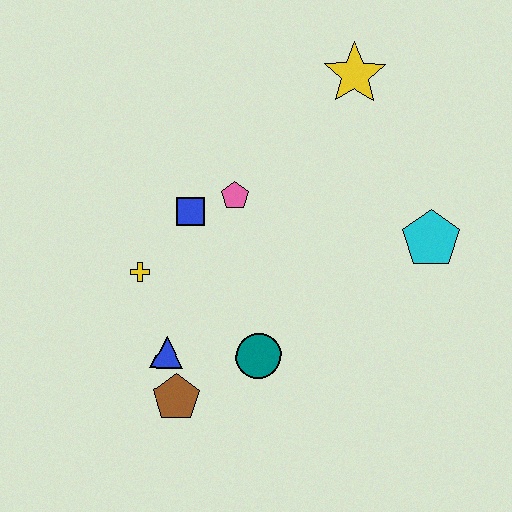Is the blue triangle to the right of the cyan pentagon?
No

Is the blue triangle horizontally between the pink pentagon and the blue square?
No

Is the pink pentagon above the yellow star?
No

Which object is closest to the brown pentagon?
The blue triangle is closest to the brown pentagon.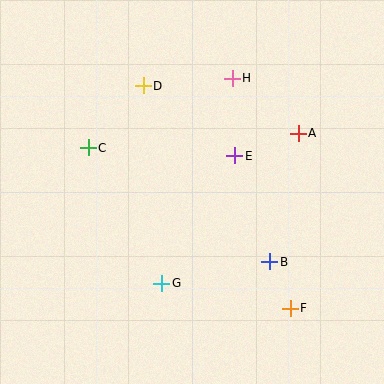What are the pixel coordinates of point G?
Point G is at (162, 283).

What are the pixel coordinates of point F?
Point F is at (290, 308).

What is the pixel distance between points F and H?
The distance between F and H is 237 pixels.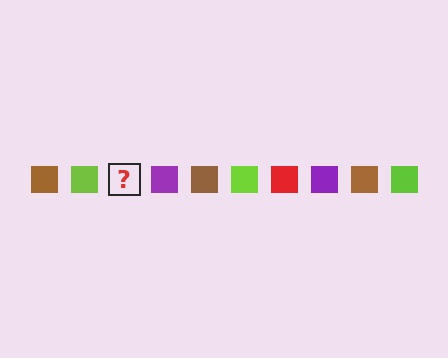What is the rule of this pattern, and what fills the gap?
The rule is that the pattern cycles through brown, lime, red, purple squares. The gap should be filled with a red square.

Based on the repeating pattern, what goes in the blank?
The blank should be a red square.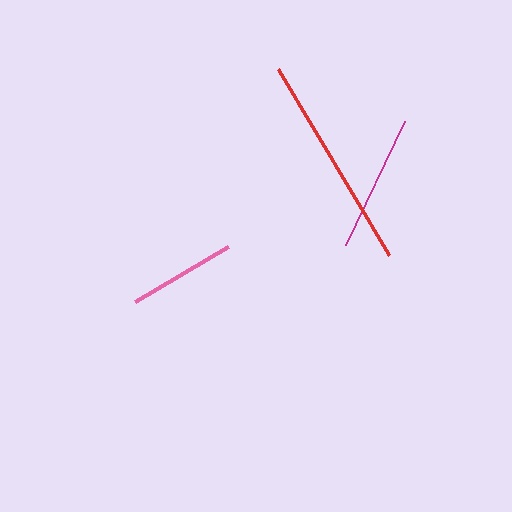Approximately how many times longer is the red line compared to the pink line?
The red line is approximately 2.0 times the length of the pink line.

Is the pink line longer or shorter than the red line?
The red line is longer than the pink line.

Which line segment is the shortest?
The pink line is the shortest at approximately 108 pixels.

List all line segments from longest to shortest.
From longest to shortest: red, magenta, pink.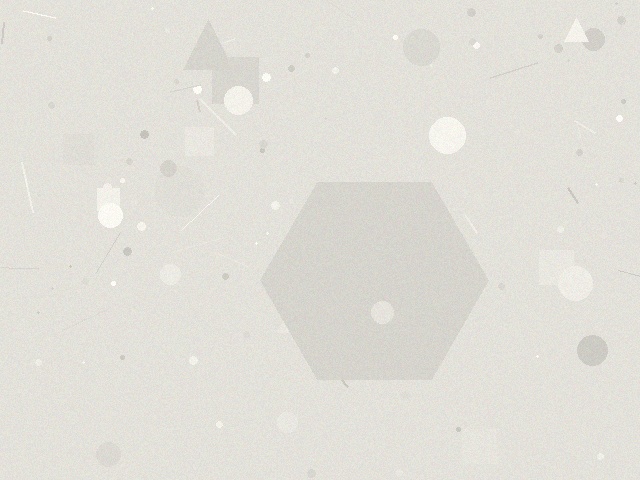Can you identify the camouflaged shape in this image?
The camouflaged shape is a hexagon.